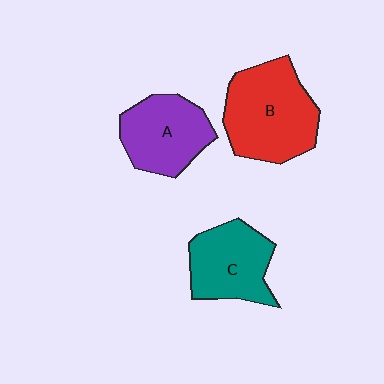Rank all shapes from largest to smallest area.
From largest to smallest: B (red), C (teal), A (purple).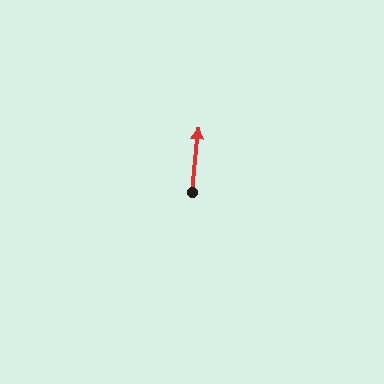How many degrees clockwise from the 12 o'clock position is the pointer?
Approximately 6 degrees.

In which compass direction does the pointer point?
North.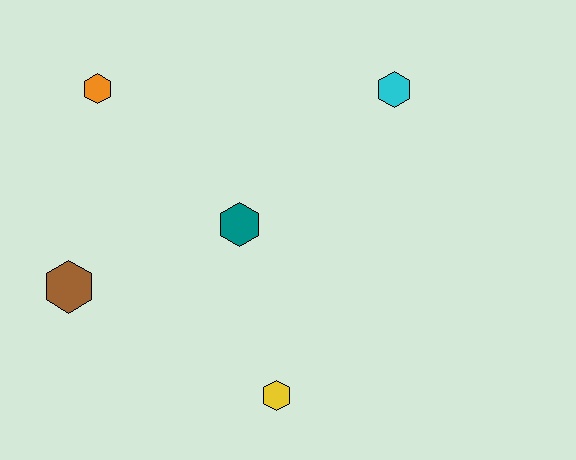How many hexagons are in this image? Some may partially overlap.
There are 5 hexagons.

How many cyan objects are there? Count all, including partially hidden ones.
There is 1 cyan object.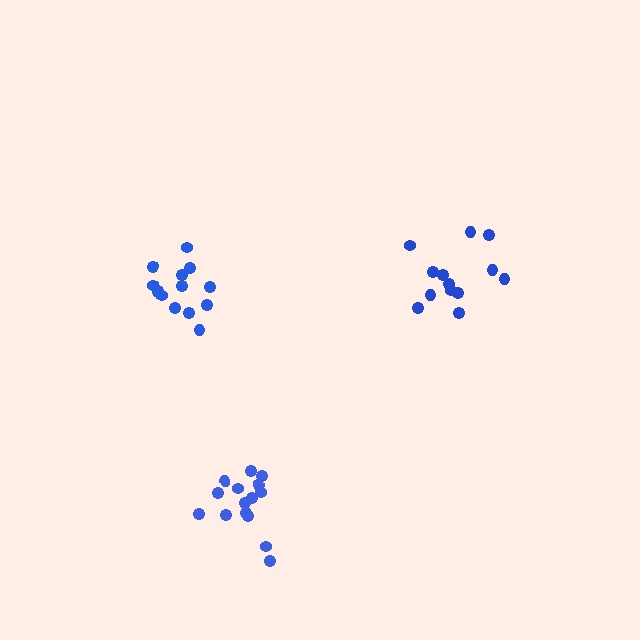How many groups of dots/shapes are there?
There are 3 groups.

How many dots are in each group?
Group 1: 13 dots, Group 2: 15 dots, Group 3: 13 dots (41 total).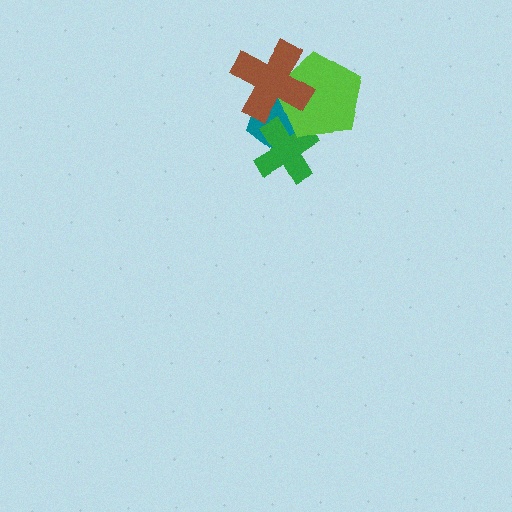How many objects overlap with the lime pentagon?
3 objects overlap with the lime pentagon.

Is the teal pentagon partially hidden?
Yes, it is partially covered by another shape.